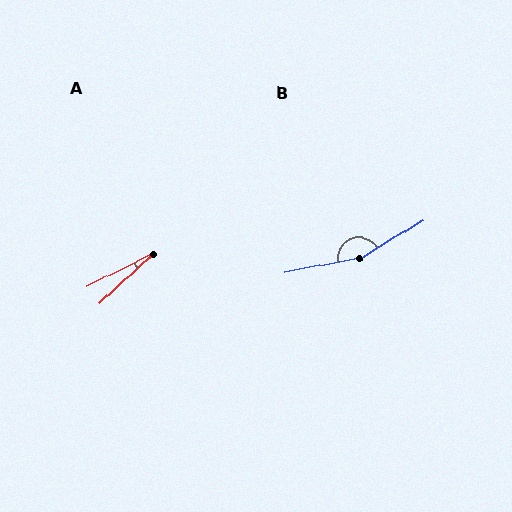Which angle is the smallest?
A, at approximately 16 degrees.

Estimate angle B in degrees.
Approximately 159 degrees.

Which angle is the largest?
B, at approximately 159 degrees.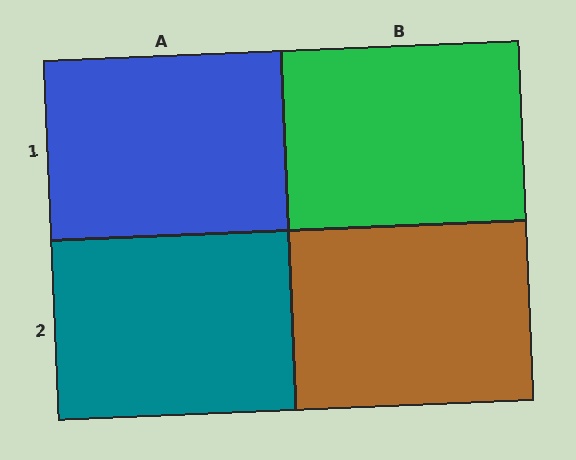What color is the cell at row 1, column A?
Blue.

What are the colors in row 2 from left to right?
Teal, brown.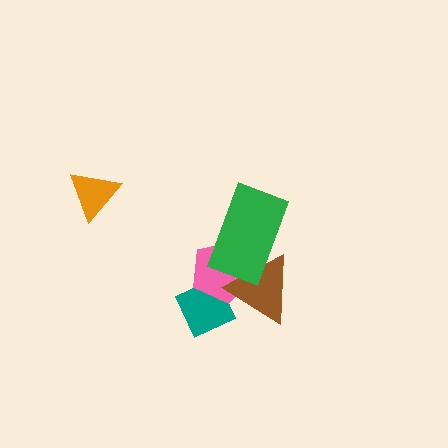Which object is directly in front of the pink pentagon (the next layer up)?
The brown triangle is directly in front of the pink pentagon.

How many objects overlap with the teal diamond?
2 objects overlap with the teal diamond.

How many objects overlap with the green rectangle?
2 objects overlap with the green rectangle.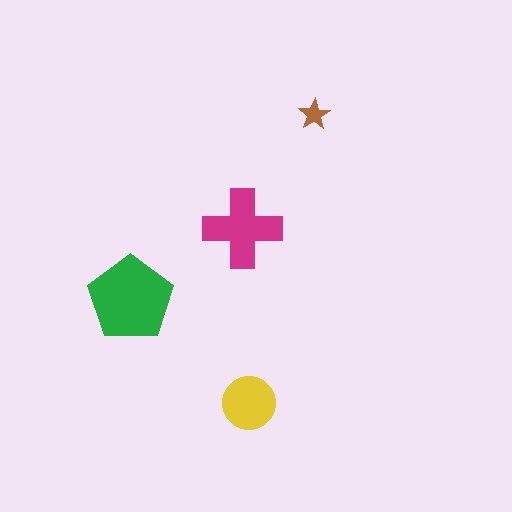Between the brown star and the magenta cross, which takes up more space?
The magenta cross.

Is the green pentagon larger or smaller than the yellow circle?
Larger.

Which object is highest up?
The brown star is topmost.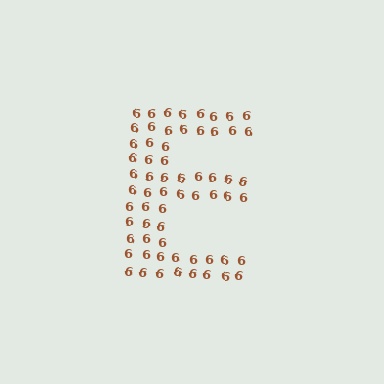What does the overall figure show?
The overall figure shows the letter E.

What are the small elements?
The small elements are digit 6's.